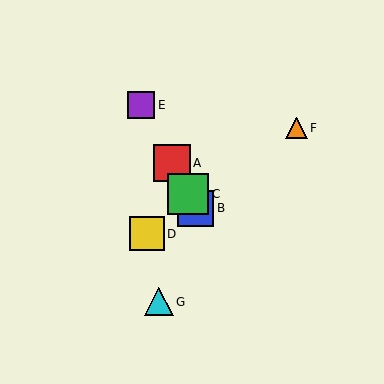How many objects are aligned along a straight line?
4 objects (A, B, C, E) are aligned along a straight line.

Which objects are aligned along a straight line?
Objects A, B, C, E are aligned along a straight line.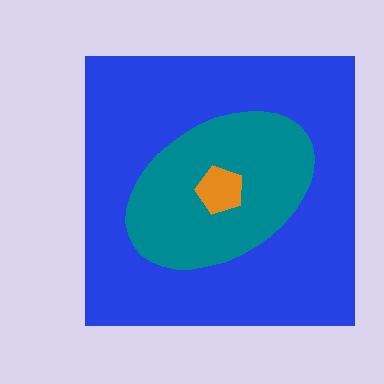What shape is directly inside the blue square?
The teal ellipse.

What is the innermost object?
The orange pentagon.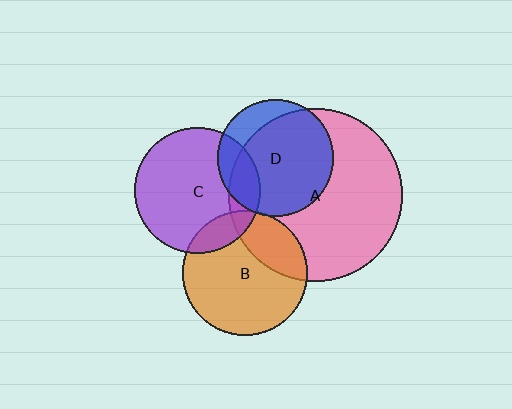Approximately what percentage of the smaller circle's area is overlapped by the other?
Approximately 15%.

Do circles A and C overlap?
Yes.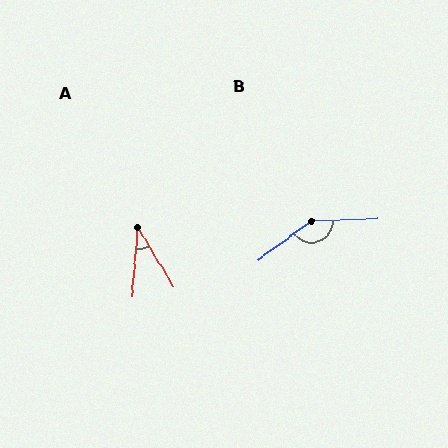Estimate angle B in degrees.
Approximately 146 degrees.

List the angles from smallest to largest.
A (36°), B (146°).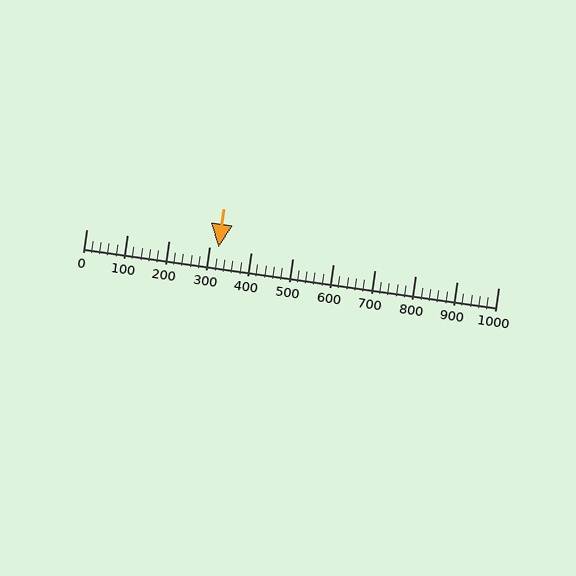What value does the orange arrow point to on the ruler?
The orange arrow points to approximately 320.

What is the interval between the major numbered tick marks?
The major tick marks are spaced 100 units apart.